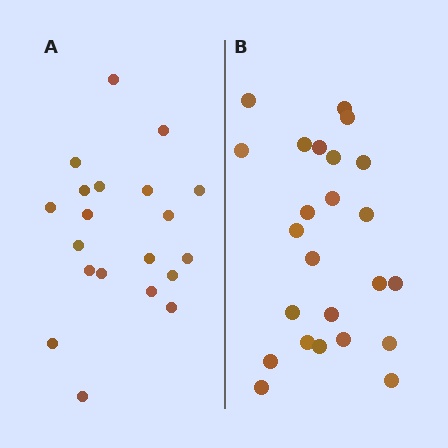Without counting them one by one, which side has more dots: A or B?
Region B (the right region) has more dots.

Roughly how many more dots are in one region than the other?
Region B has about 4 more dots than region A.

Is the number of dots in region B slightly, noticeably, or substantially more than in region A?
Region B has only slightly more — the two regions are fairly close. The ratio is roughly 1.2 to 1.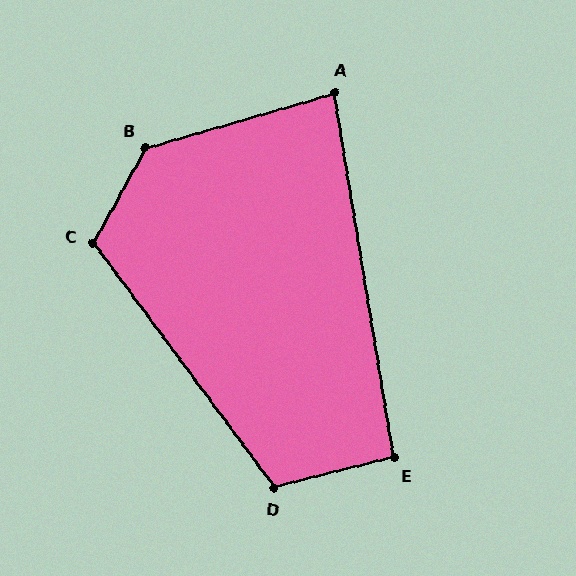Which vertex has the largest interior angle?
B, at approximately 135 degrees.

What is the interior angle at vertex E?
Approximately 95 degrees (approximately right).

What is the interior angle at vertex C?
Approximately 115 degrees (obtuse).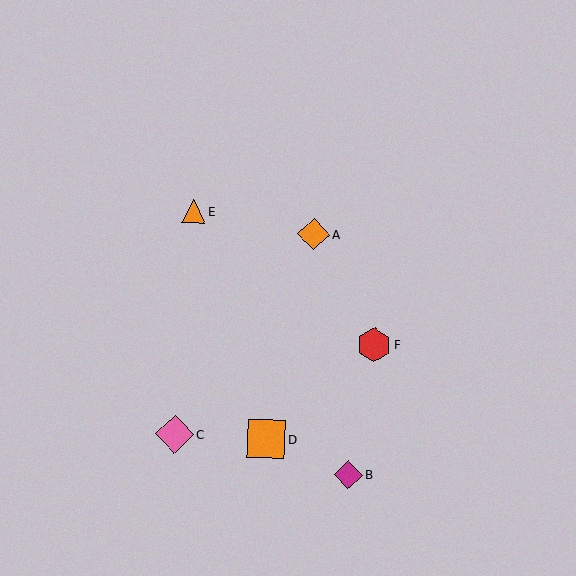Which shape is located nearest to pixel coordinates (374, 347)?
The red hexagon (labeled F) at (374, 345) is nearest to that location.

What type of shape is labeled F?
Shape F is a red hexagon.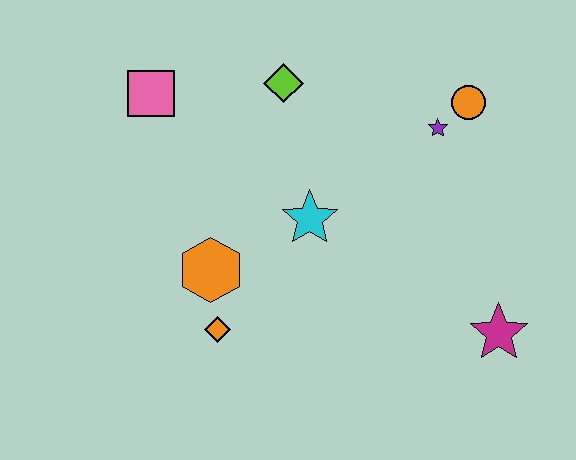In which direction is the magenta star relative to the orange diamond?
The magenta star is to the right of the orange diamond.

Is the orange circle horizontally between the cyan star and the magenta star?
Yes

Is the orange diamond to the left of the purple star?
Yes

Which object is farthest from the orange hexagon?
The orange circle is farthest from the orange hexagon.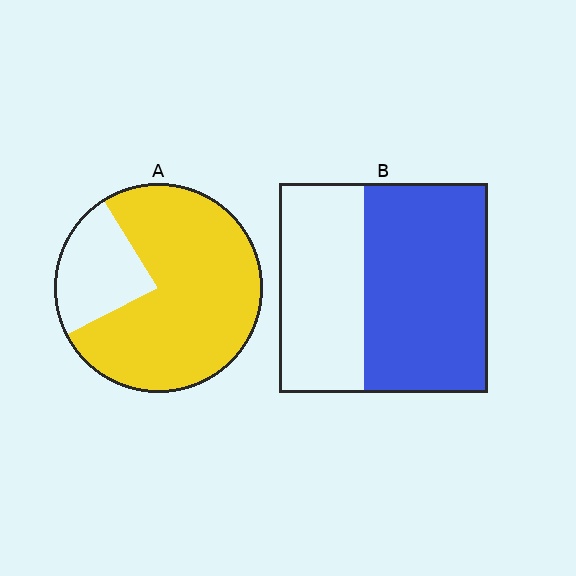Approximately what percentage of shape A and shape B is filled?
A is approximately 75% and B is approximately 60%.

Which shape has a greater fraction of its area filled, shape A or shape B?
Shape A.